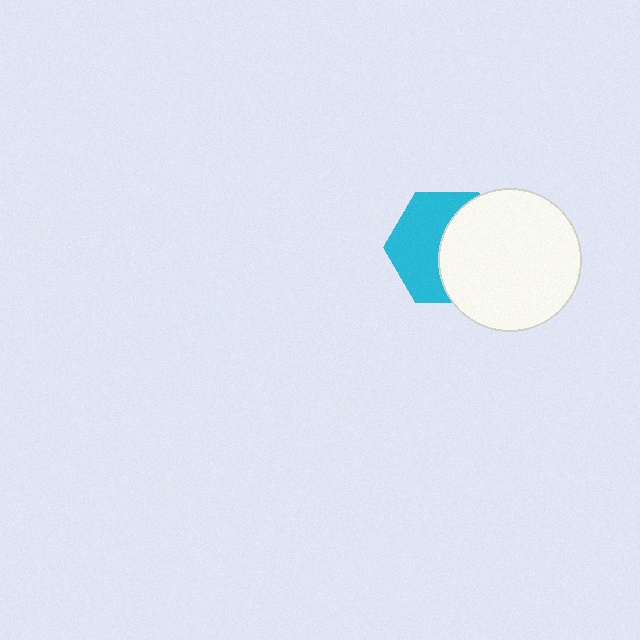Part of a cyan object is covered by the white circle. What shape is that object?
It is a hexagon.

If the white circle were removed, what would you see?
You would see the complete cyan hexagon.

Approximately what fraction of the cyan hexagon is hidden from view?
Roughly 49% of the cyan hexagon is hidden behind the white circle.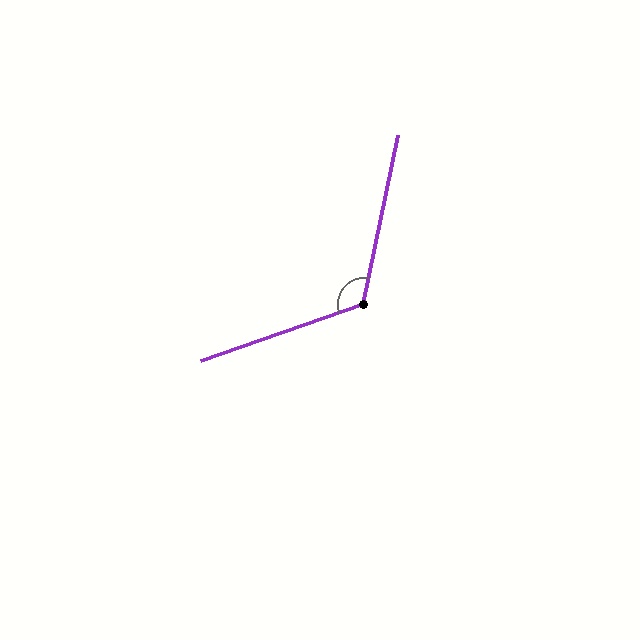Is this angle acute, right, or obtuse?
It is obtuse.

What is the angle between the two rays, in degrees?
Approximately 121 degrees.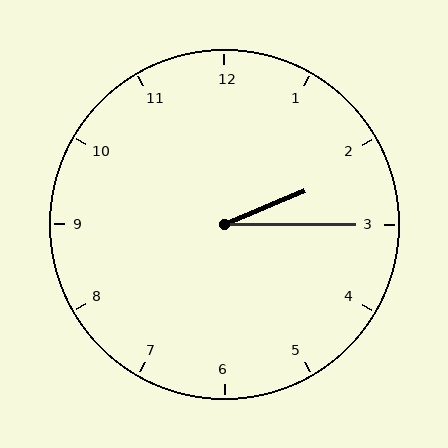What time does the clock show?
2:15.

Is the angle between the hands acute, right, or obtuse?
It is acute.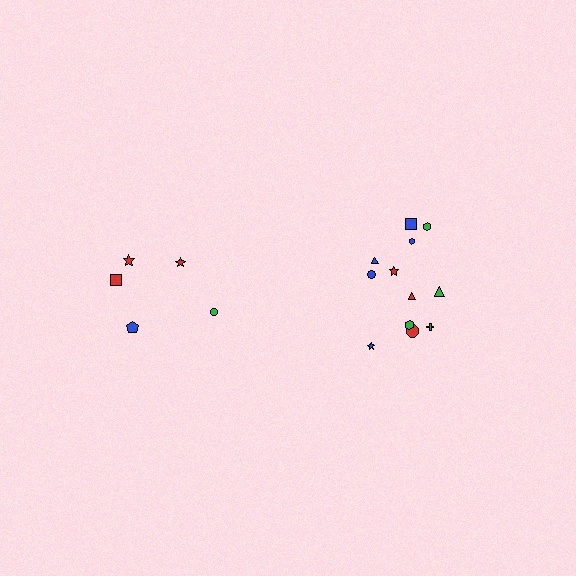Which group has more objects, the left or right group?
The right group.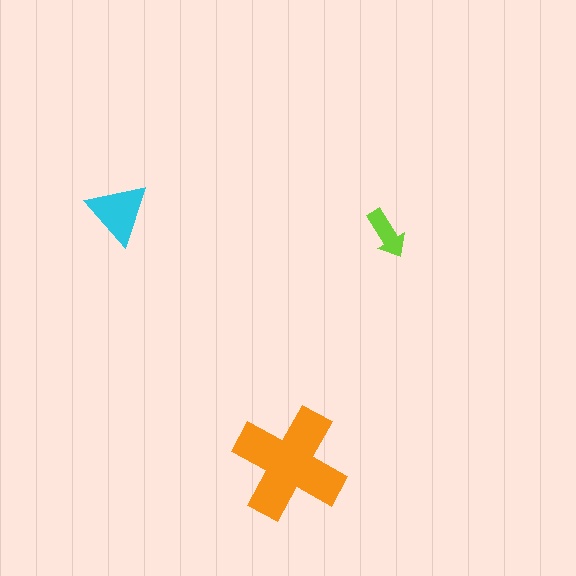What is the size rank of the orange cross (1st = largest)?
1st.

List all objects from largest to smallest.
The orange cross, the cyan triangle, the lime arrow.